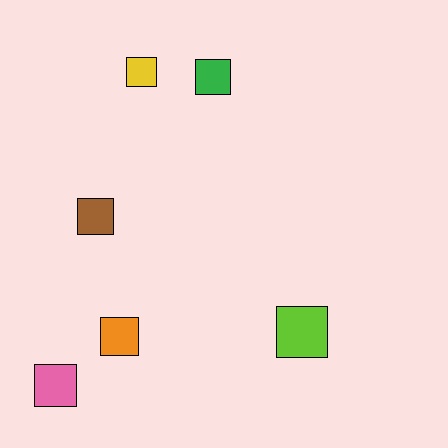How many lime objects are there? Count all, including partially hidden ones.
There is 1 lime object.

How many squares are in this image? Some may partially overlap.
There are 6 squares.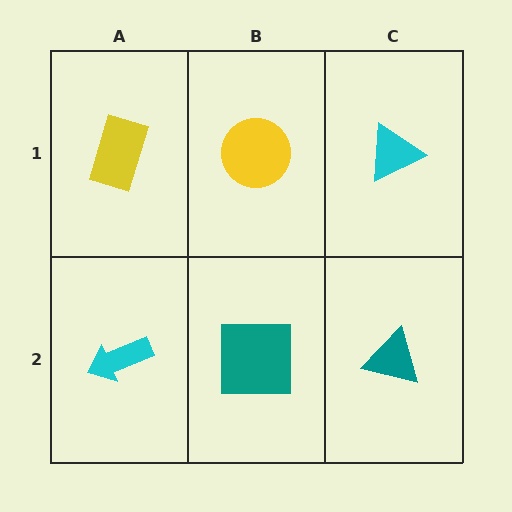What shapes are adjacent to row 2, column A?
A yellow rectangle (row 1, column A), a teal square (row 2, column B).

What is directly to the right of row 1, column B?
A cyan triangle.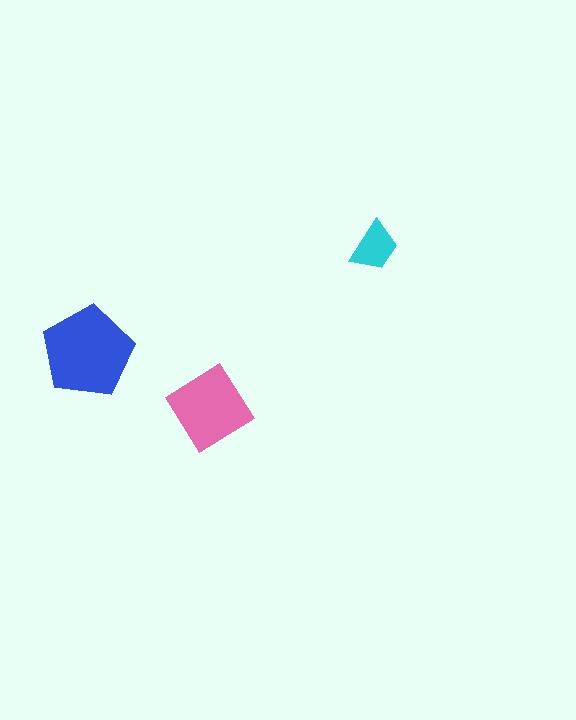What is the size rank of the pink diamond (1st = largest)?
2nd.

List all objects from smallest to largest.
The cyan trapezoid, the pink diamond, the blue pentagon.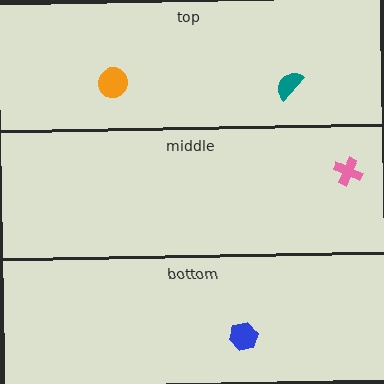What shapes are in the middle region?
The pink cross.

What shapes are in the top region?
The teal semicircle, the orange circle.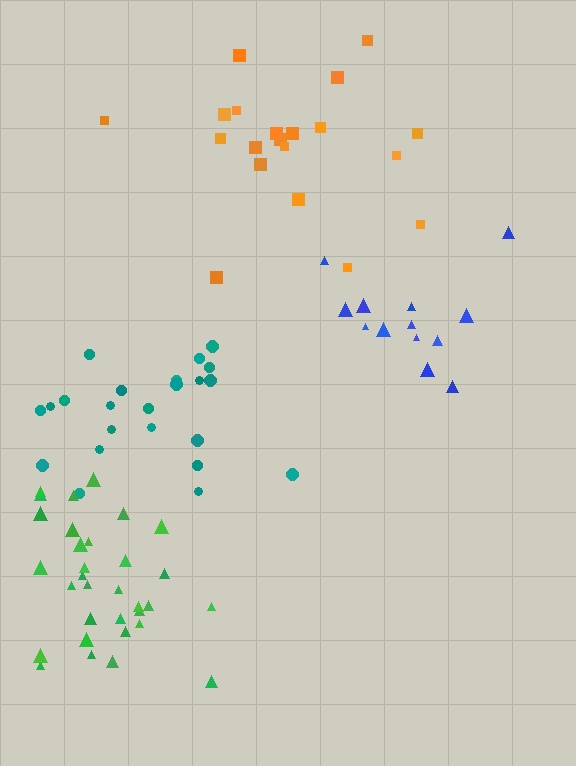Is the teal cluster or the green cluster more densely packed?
Green.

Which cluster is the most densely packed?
Green.